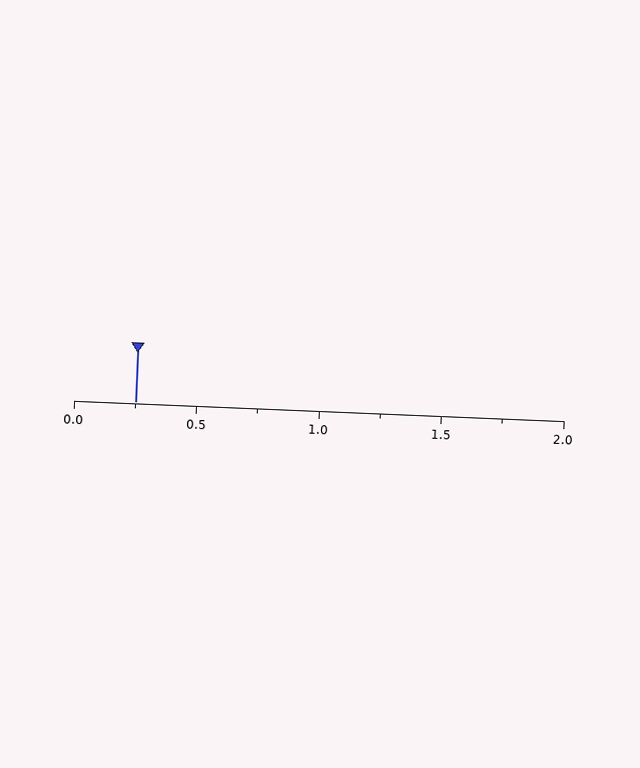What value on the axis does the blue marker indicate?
The marker indicates approximately 0.25.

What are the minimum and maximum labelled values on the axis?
The axis runs from 0.0 to 2.0.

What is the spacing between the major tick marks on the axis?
The major ticks are spaced 0.5 apart.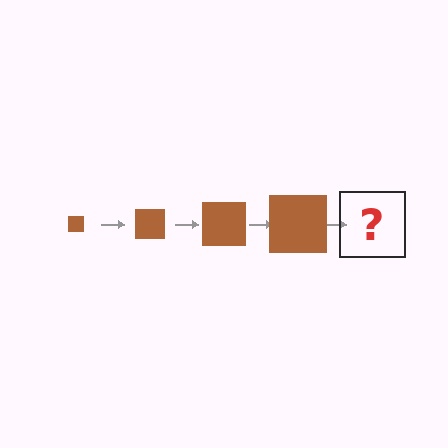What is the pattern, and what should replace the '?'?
The pattern is that the square gets progressively larger each step. The '?' should be a brown square, larger than the previous one.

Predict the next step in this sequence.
The next step is a brown square, larger than the previous one.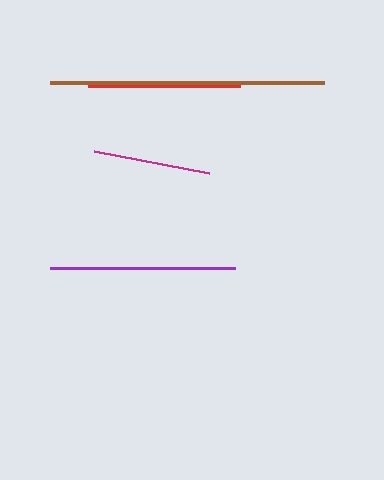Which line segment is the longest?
The brown line is the longest at approximately 274 pixels.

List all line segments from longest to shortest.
From longest to shortest: brown, purple, red, magenta.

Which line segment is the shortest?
The magenta line is the shortest at approximately 117 pixels.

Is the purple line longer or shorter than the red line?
The purple line is longer than the red line.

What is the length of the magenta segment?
The magenta segment is approximately 117 pixels long.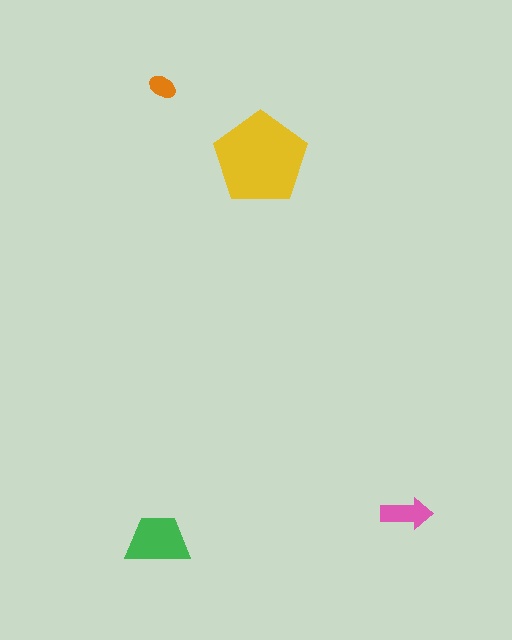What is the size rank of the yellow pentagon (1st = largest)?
1st.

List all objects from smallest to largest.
The orange ellipse, the pink arrow, the green trapezoid, the yellow pentagon.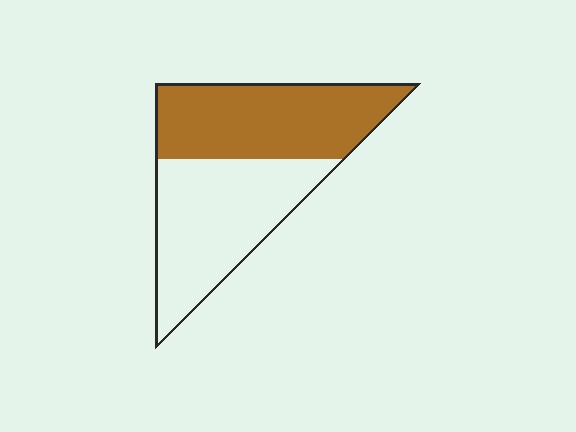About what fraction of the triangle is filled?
About one half (1/2).